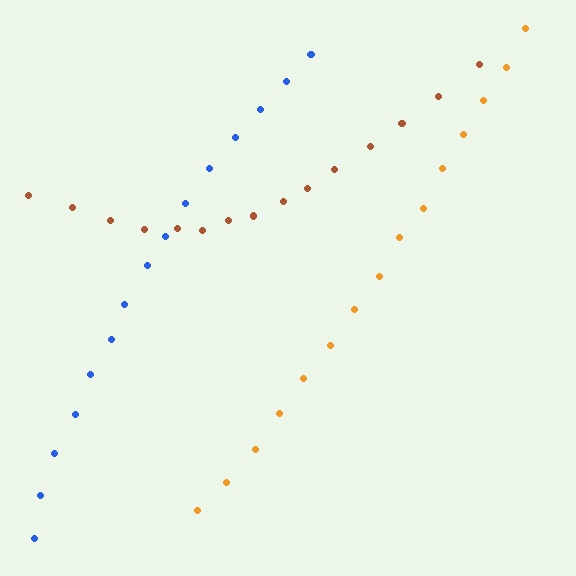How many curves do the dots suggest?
There are 3 distinct paths.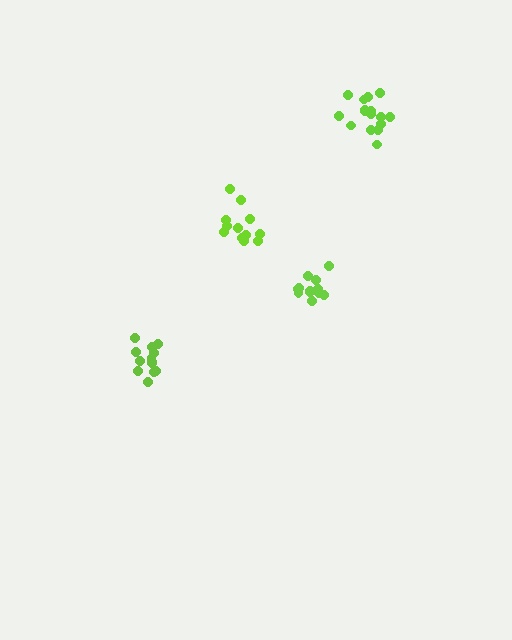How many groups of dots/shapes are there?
There are 4 groups.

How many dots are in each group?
Group 1: 16 dots, Group 2: 13 dots, Group 3: 12 dots, Group 4: 12 dots (53 total).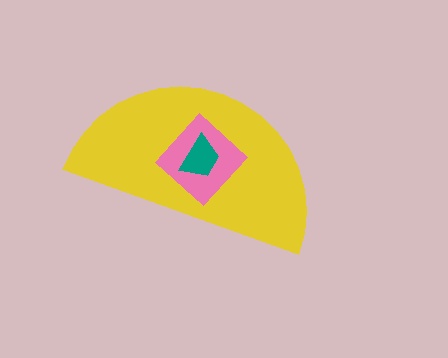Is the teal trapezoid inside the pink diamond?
Yes.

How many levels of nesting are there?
3.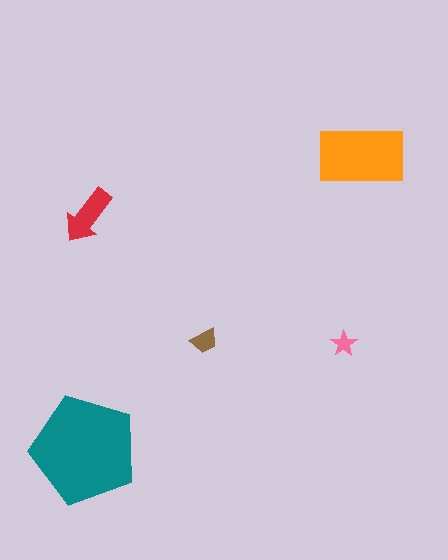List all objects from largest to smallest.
The teal pentagon, the orange rectangle, the red arrow, the brown trapezoid, the pink star.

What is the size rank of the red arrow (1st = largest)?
3rd.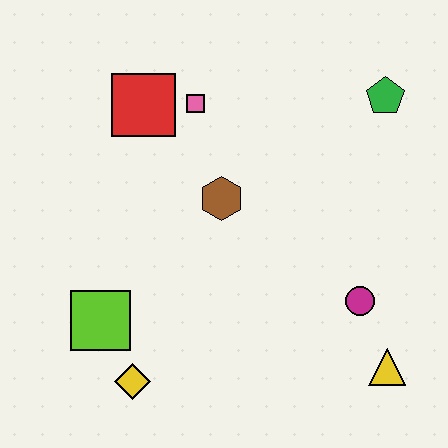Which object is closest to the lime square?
The yellow diamond is closest to the lime square.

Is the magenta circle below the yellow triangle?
No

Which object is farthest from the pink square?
The yellow triangle is farthest from the pink square.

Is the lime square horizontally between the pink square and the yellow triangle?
No